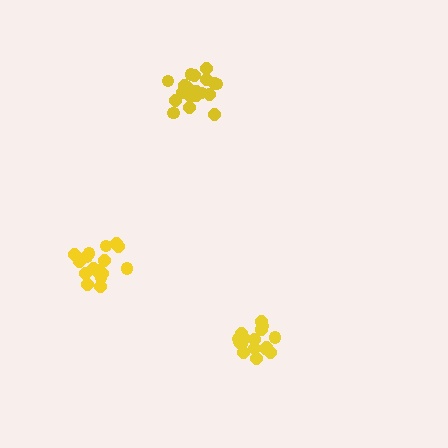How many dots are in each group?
Group 1: 17 dots, Group 2: 20 dots, Group 3: 17 dots (54 total).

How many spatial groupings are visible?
There are 3 spatial groupings.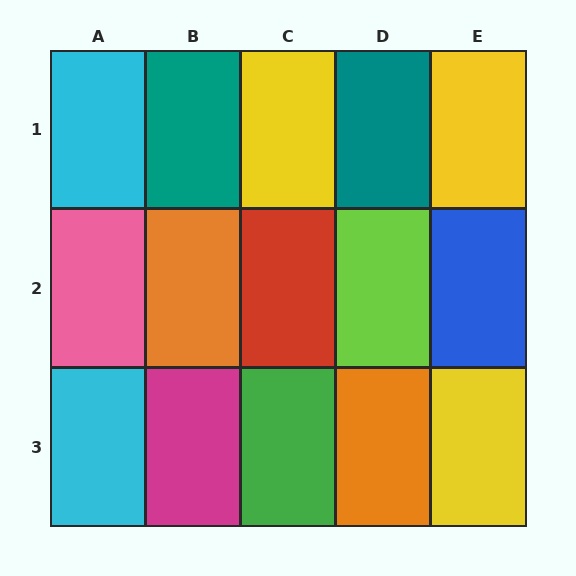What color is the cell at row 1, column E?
Yellow.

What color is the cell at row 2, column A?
Pink.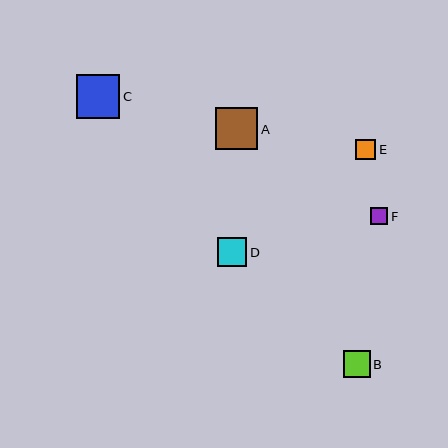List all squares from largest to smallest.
From largest to smallest: C, A, D, B, E, F.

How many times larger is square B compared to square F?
Square B is approximately 1.6 times the size of square F.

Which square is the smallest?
Square F is the smallest with a size of approximately 17 pixels.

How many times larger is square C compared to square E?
Square C is approximately 2.1 times the size of square E.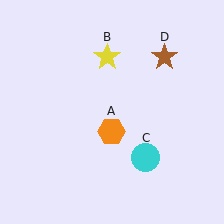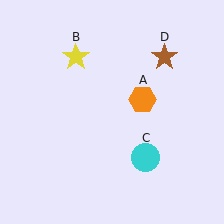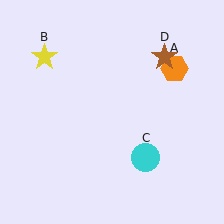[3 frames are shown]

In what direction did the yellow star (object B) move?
The yellow star (object B) moved left.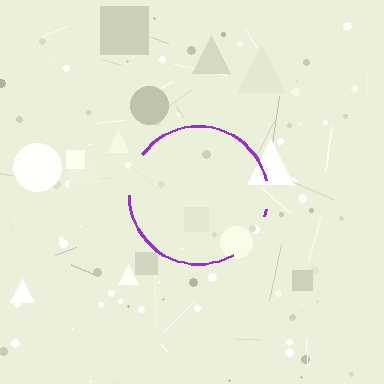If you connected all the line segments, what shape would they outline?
They would outline a circle.